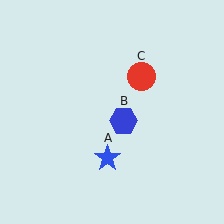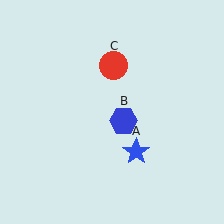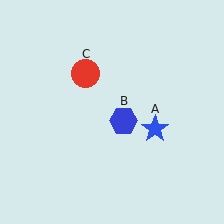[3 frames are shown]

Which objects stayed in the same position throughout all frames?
Blue hexagon (object B) remained stationary.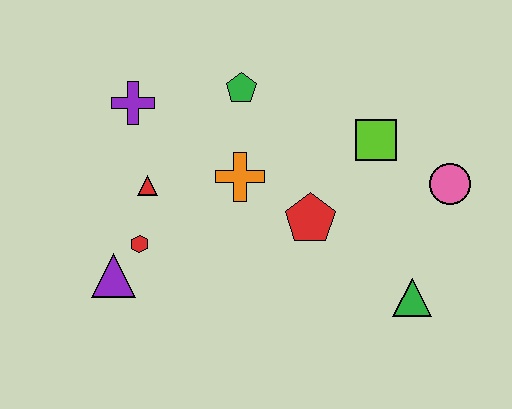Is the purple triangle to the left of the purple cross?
Yes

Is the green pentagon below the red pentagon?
No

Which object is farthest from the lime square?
The purple triangle is farthest from the lime square.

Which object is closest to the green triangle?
The pink circle is closest to the green triangle.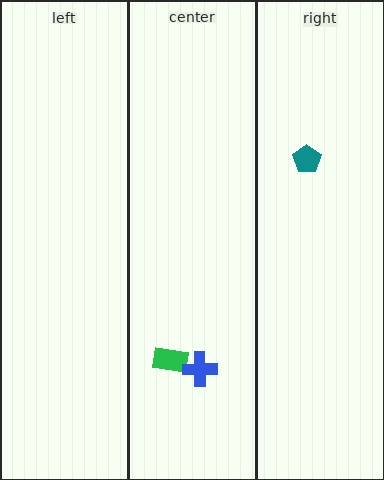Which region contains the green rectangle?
The center region.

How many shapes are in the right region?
1.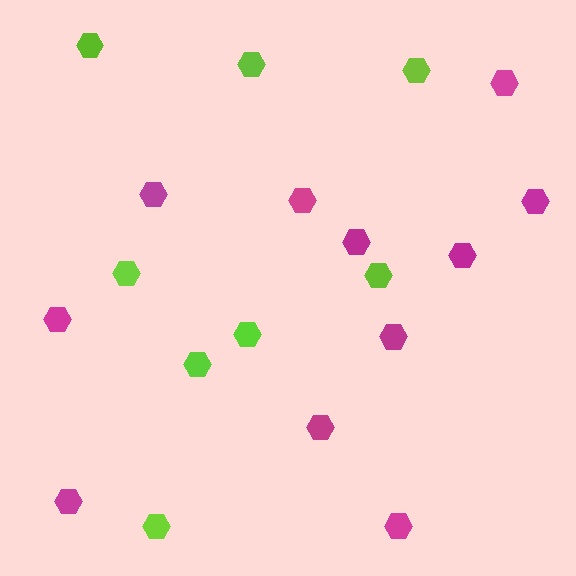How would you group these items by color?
There are 2 groups: one group of magenta hexagons (11) and one group of lime hexagons (8).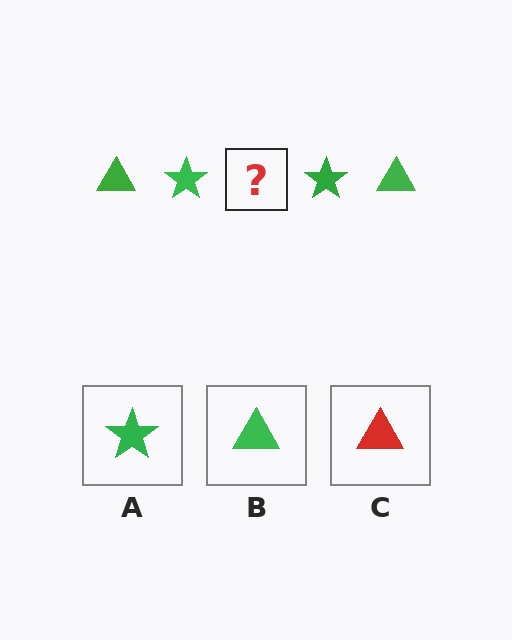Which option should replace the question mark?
Option B.